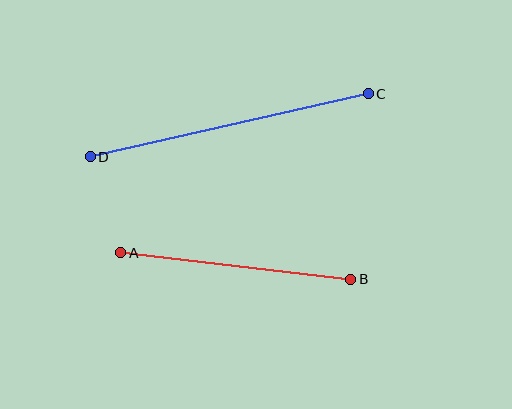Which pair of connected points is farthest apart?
Points C and D are farthest apart.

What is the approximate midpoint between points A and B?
The midpoint is at approximately (236, 266) pixels.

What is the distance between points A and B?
The distance is approximately 232 pixels.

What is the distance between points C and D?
The distance is approximately 285 pixels.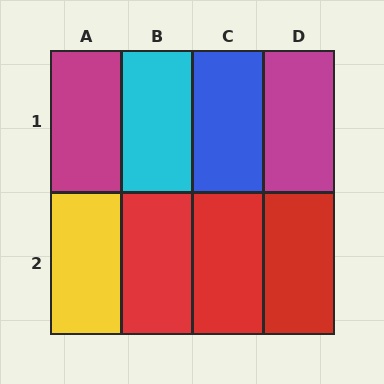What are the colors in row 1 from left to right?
Magenta, cyan, blue, magenta.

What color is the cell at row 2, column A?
Yellow.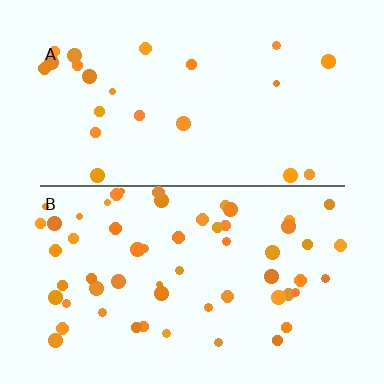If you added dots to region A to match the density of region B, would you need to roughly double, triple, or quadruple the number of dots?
Approximately triple.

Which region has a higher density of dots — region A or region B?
B (the bottom).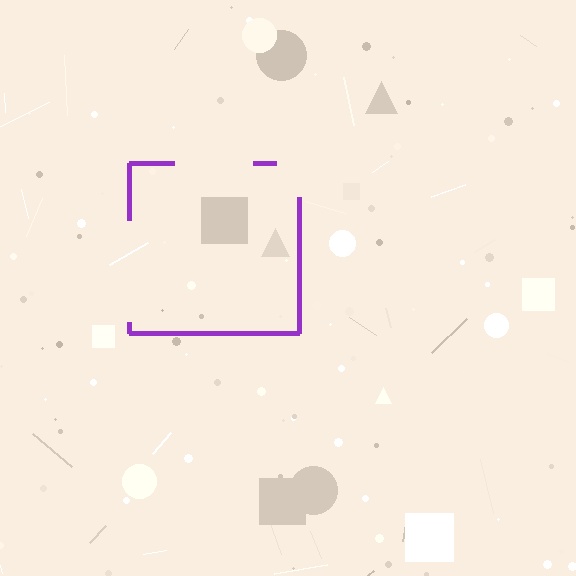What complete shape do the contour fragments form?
The contour fragments form a square.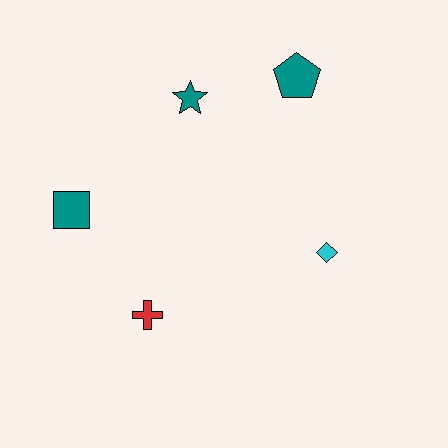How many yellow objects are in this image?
There are no yellow objects.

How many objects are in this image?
There are 5 objects.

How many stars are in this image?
There is 1 star.